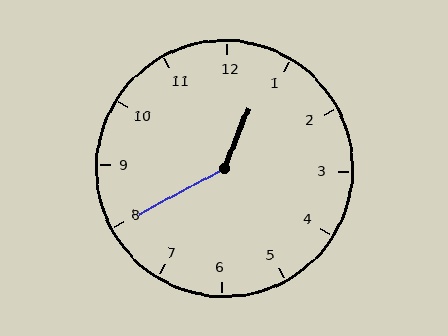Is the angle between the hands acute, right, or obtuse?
It is obtuse.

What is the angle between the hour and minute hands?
Approximately 140 degrees.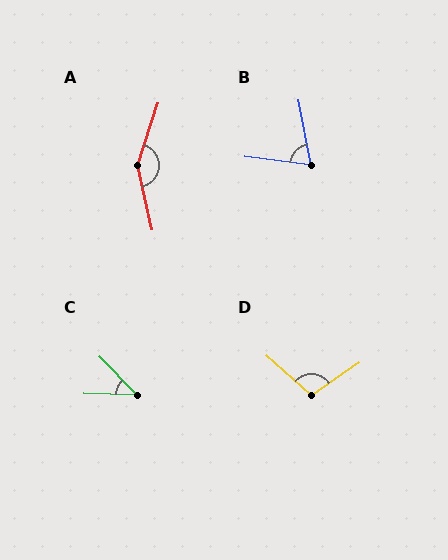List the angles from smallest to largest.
C (45°), B (71°), D (104°), A (149°).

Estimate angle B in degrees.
Approximately 71 degrees.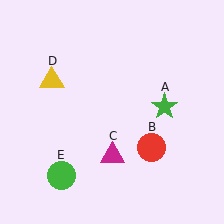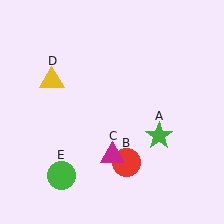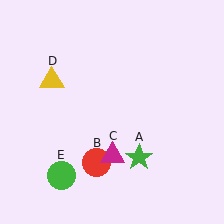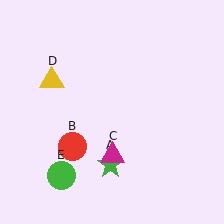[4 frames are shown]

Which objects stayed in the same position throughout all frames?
Magenta triangle (object C) and yellow triangle (object D) and green circle (object E) remained stationary.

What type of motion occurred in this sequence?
The green star (object A), red circle (object B) rotated clockwise around the center of the scene.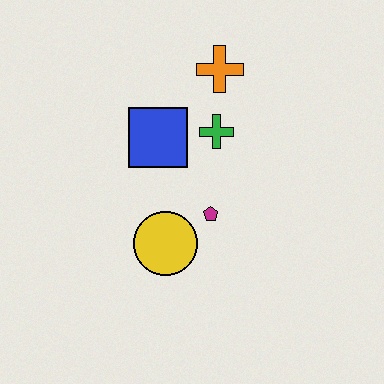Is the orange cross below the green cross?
No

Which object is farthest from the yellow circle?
The orange cross is farthest from the yellow circle.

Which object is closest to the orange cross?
The green cross is closest to the orange cross.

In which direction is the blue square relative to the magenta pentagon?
The blue square is above the magenta pentagon.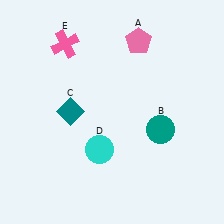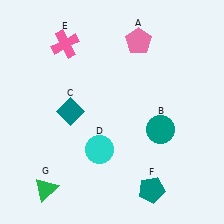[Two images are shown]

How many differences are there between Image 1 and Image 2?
There are 2 differences between the two images.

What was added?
A teal pentagon (F), a green triangle (G) were added in Image 2.